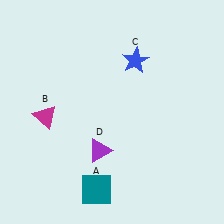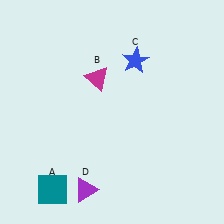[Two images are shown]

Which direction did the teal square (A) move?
The teal square (A) moved left.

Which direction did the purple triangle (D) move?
The purple triangle (D) moved down.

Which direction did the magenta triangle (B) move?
The magenta triangle (B) moved right.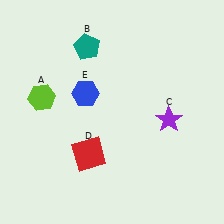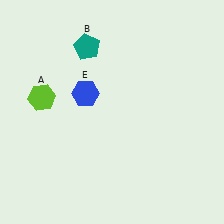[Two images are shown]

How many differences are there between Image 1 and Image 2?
There are 2 differences between the two images.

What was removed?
The purple star (C), the red square (D) were removed in Image 2.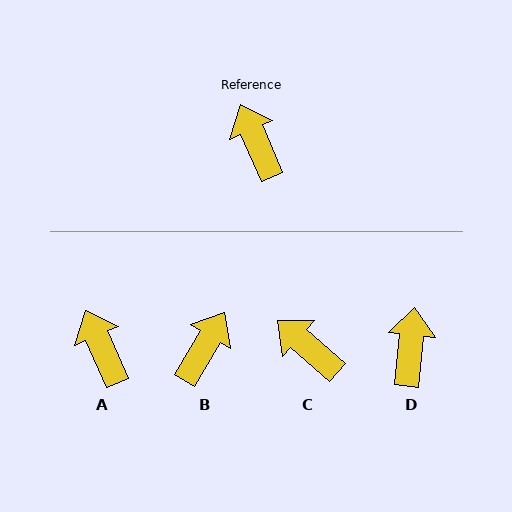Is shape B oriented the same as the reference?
No, it is off by about 54 degrees.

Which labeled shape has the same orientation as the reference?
A.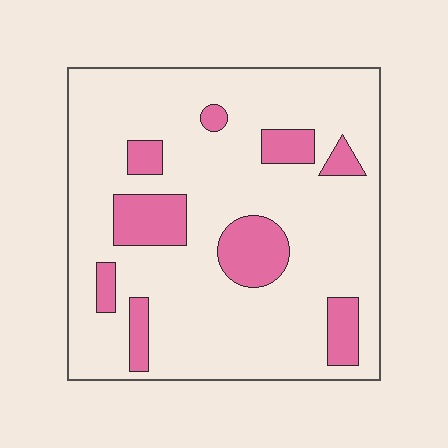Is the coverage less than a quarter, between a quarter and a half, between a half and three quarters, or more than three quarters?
Less than a quarter.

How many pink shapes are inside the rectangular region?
9.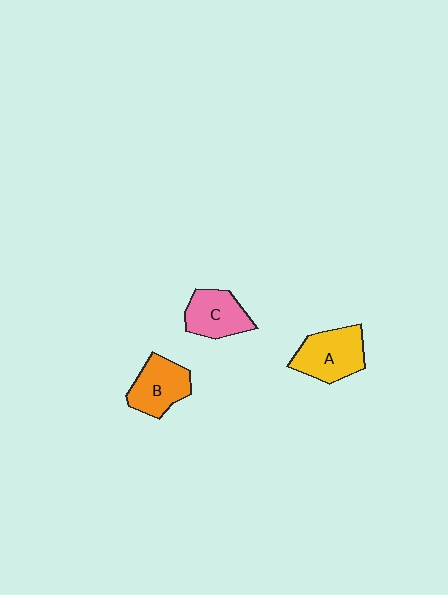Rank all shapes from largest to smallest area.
From largest to smallest: A (yellow), B (orange), C (pink).